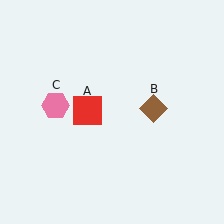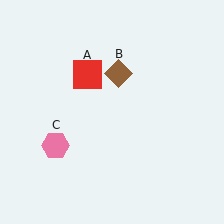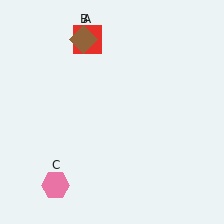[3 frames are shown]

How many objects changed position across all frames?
3 objects changed position: red square (object A), brown diamond (object B), pink hexagon (object C).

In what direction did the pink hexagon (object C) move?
The pink hexagon (object C) moved down.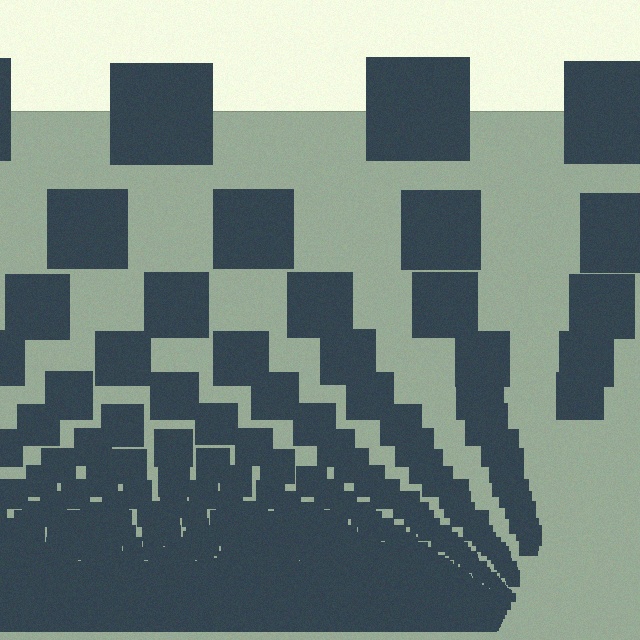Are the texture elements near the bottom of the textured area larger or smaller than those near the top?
Smaller. The gradient is inverted — elements near the bottom are smaller and denser.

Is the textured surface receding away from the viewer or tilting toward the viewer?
The surface appears to tilt toward the viewer. Texture elements get larger and sparser toward the top.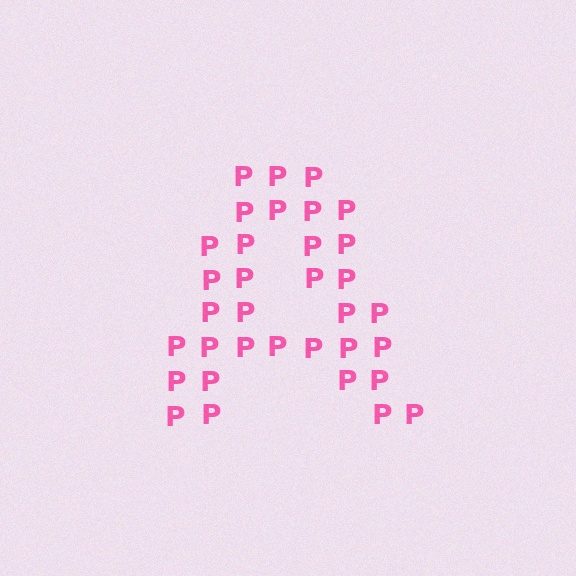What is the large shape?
The large shape is the letter A.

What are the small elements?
The small elements are letter P's.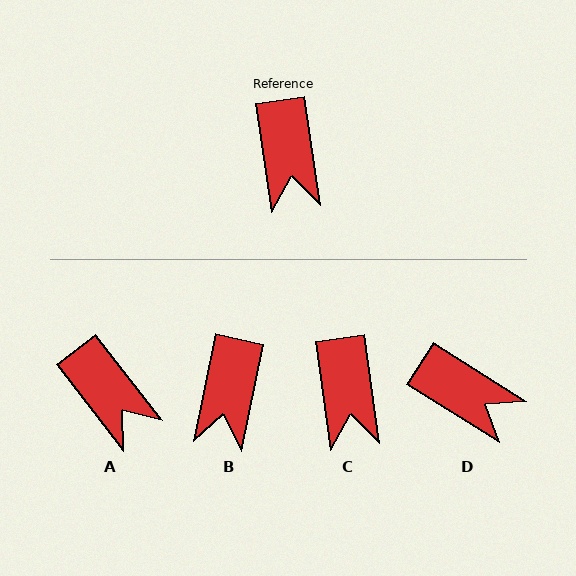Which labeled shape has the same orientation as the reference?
C.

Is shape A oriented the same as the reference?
No, it is off by about 30 degrees.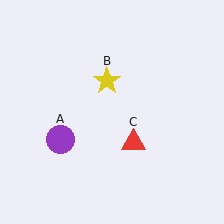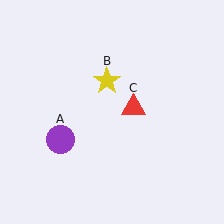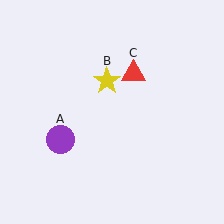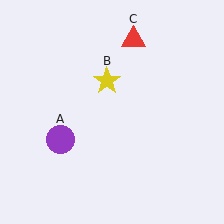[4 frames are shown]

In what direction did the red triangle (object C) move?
The red triangle (object C) moved up.